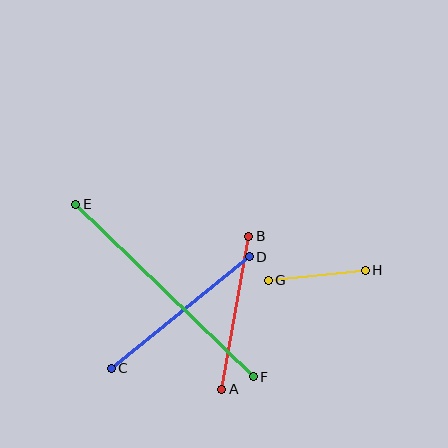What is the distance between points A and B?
The distance is approximately 156 pixels.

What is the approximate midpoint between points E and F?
The midpoint is at approximately (165, 290) pixels.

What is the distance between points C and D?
The distance is approximately 177 pixels.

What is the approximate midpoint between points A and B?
The midpoint is at approximately (235, 313) pixels.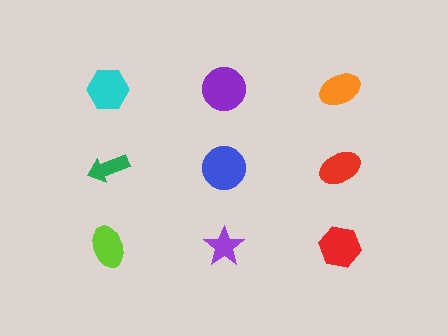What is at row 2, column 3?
A red ellipse.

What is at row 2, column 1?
A green arrow.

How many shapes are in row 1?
3 shapes.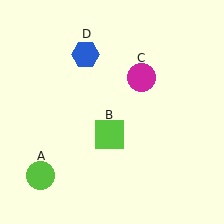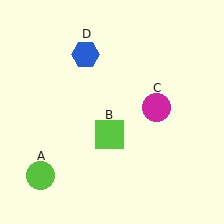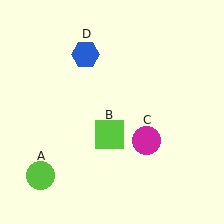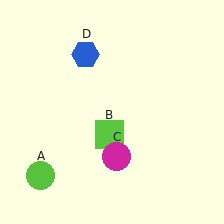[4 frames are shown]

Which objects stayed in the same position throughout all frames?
Lime circle (object A) and lime square (object B) and blue hexagon (object D) remained stationary.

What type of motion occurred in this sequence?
The magenta circle (object C) rotated clockwise around the center of the scene.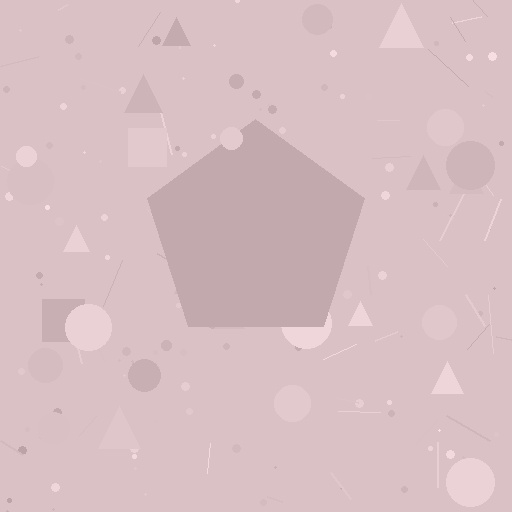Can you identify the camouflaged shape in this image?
The camouflaged shape is a pentagon.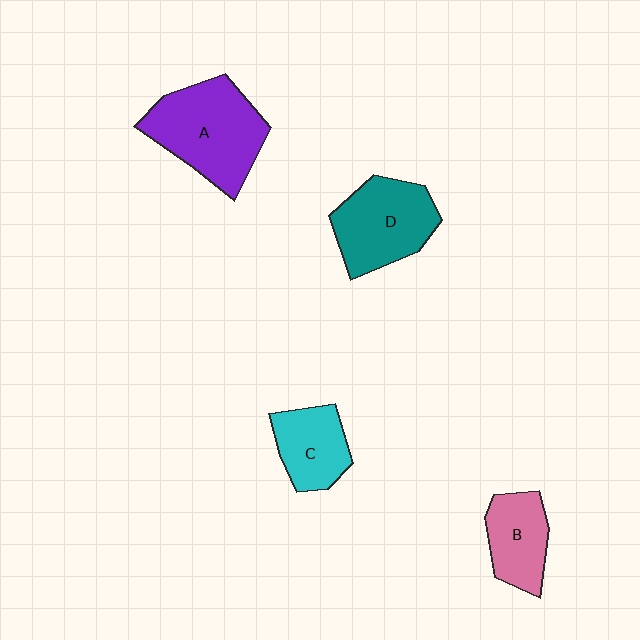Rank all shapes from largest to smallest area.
From largest to smallest: A (purple), D (teal), C (cyan), B (pink).